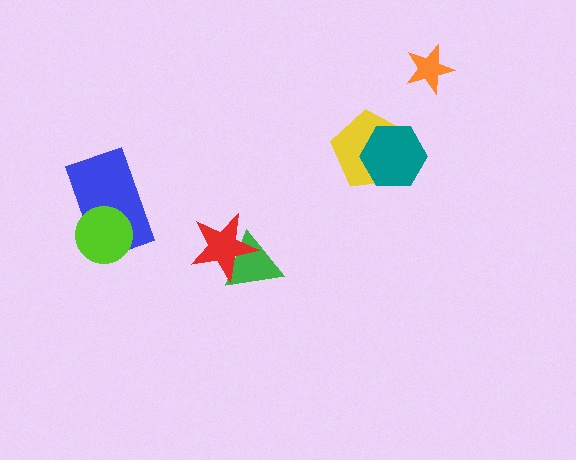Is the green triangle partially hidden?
Yes, it is partially covered by another shape.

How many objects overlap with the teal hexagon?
1 object overlaps with the teal hexagon.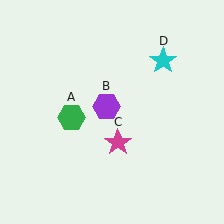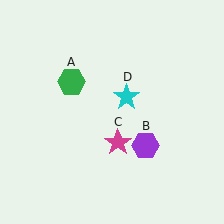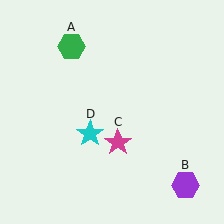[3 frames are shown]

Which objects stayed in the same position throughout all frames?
Magenta star (object C) remained stationary.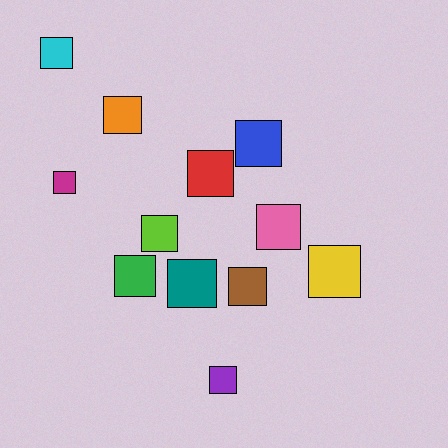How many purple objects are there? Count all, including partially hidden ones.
There is 1 purple object.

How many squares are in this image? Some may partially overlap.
There are 12 squares.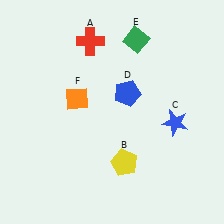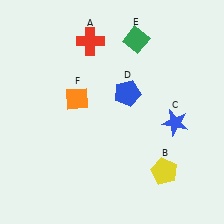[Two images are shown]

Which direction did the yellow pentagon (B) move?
The yellow pentagon (B) moved right.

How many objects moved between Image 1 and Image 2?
1 object moved between the two images.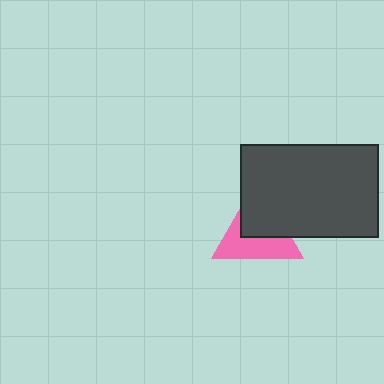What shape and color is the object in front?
The object in front is a dark gray rectangle.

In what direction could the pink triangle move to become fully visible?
The pink triangle could move toward the lower-left. That would shift it out from behind the dark gray rectangle entirely.